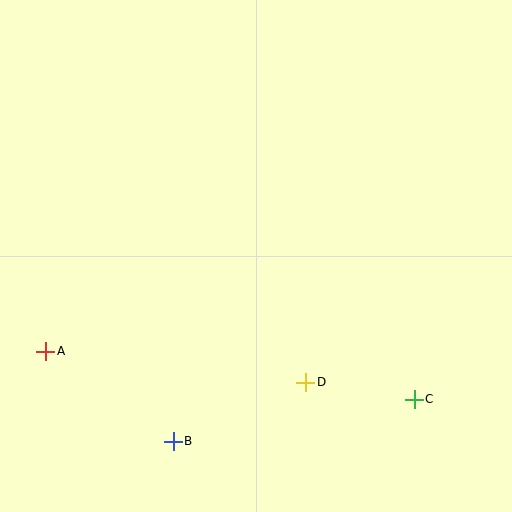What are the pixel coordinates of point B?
Point B is at (173, 441).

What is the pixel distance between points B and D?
The distance between B and D is 145 pixels.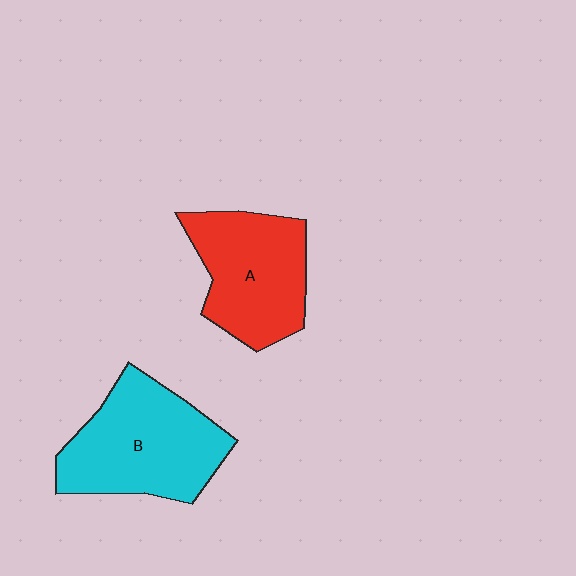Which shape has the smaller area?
Shape A (red).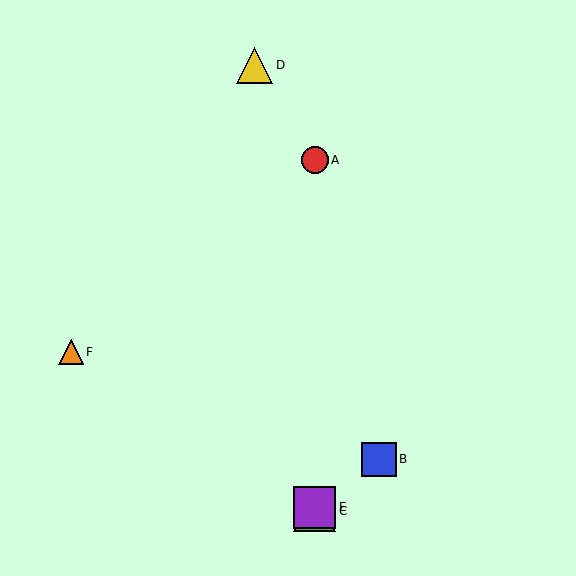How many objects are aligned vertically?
3 objects (A, C, E) are aligned vertically.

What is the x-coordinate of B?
Object B is at x≈379.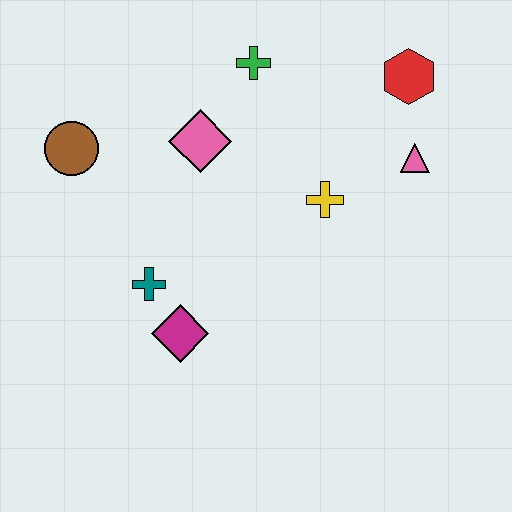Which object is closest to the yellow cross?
The pink triangle is closest to the yellow cross.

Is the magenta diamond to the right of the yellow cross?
No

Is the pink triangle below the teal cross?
No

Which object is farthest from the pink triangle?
The brown circle is farthest from the pink triangle.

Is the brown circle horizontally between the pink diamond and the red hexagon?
No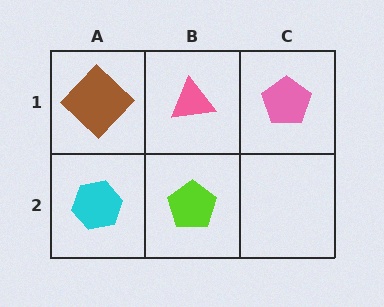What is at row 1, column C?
A pink pentagon.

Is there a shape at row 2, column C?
No, that cell is empty.